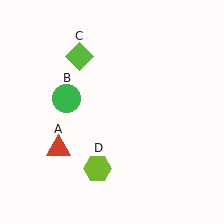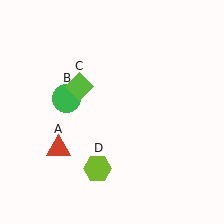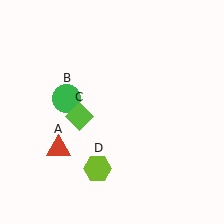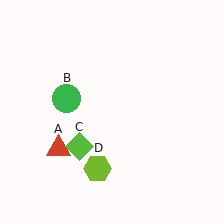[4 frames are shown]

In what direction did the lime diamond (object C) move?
The lime diamond (object C) moved down.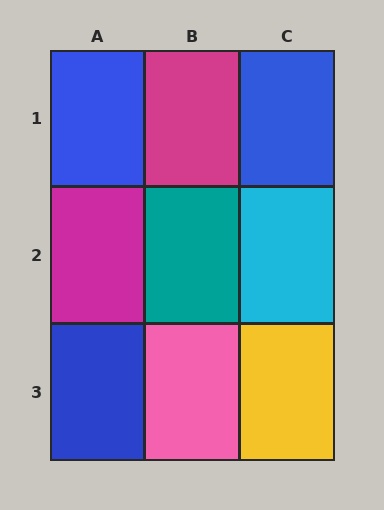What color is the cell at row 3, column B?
Pink.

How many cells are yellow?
1 cell is yellow.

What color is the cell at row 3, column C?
Yellow.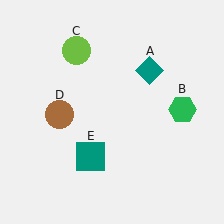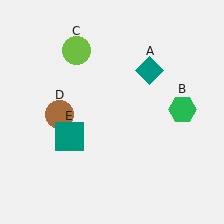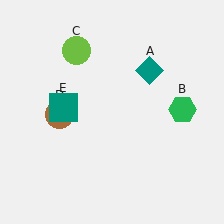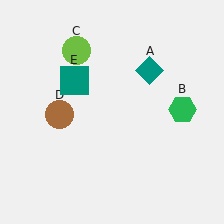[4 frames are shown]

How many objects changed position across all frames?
1 object changed position: teal square (object E).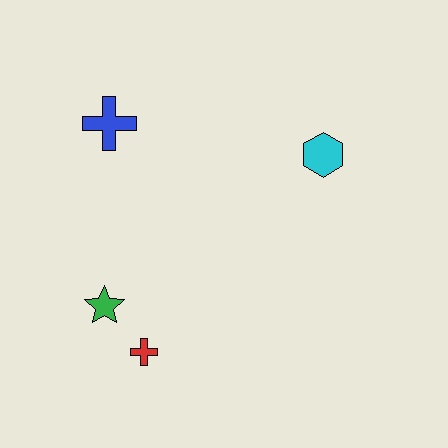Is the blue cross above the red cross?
Yes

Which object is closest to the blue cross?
The green star is closest to the blue cross.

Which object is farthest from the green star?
The cyan hexagon is farthest from the green star.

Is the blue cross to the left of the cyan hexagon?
Yes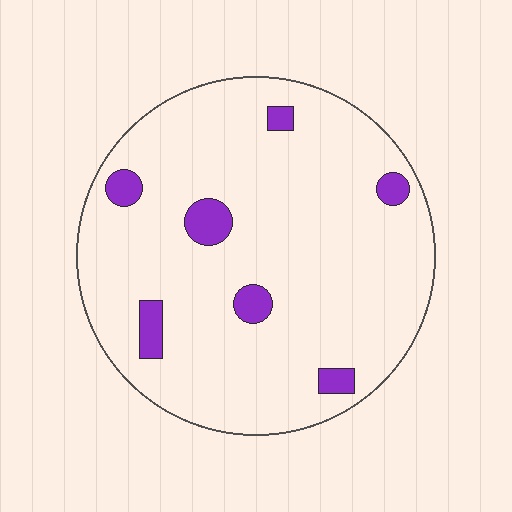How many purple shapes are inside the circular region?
7.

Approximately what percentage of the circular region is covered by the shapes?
Approximately 10%.